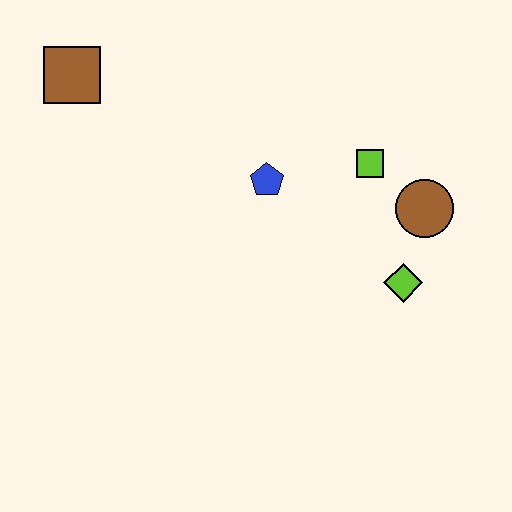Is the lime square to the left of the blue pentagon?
No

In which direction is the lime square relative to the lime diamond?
The lime square is above the lime diamond.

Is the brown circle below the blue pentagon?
Yes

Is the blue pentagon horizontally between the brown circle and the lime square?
No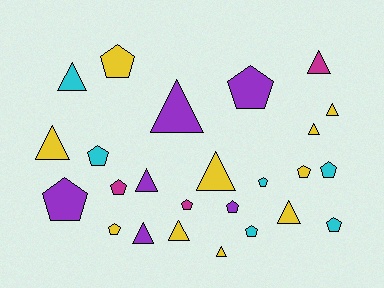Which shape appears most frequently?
Pentagon, with 13 objects.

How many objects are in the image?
There are 25 objects.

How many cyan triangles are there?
There is 1 cyan triangle.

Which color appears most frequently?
Yellow, with 10 objects.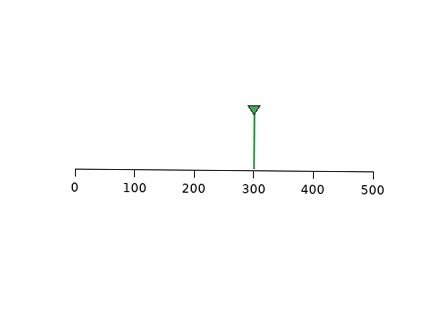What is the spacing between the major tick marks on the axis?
The major ticks are spaced 100 apart.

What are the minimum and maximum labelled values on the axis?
The axis runs from 0 to 500.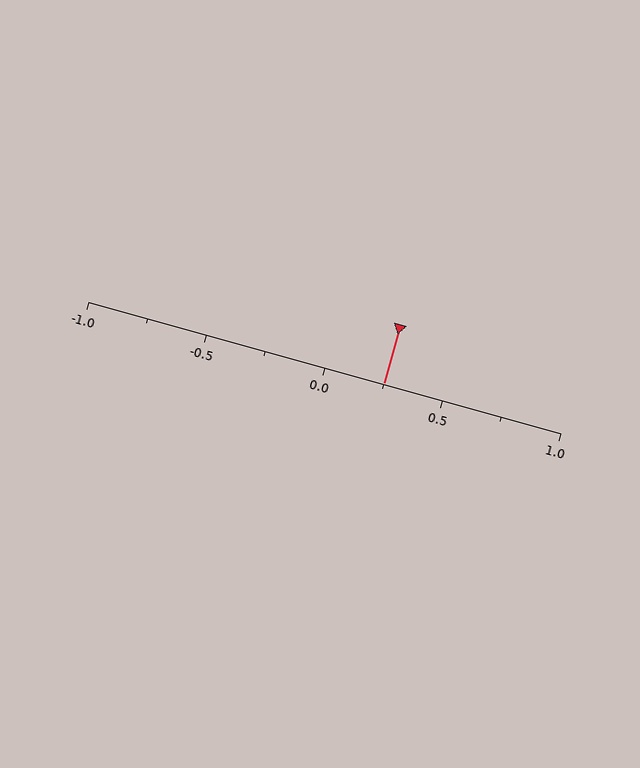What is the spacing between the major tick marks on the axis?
The major ticks are spaced 0.5 apart.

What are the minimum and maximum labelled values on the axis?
The axis runs from -1.0 to 1.0.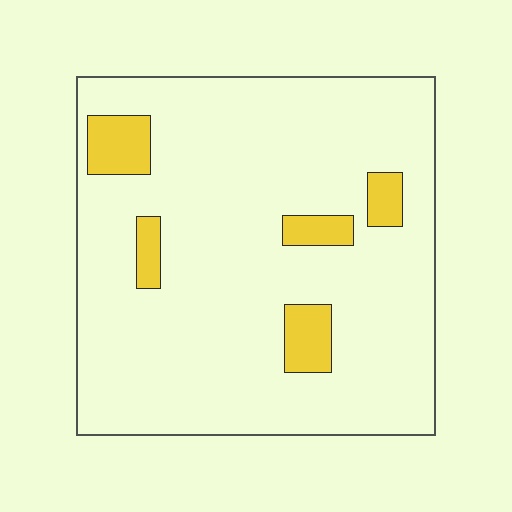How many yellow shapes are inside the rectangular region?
5.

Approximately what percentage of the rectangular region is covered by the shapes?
Approximately 10%.